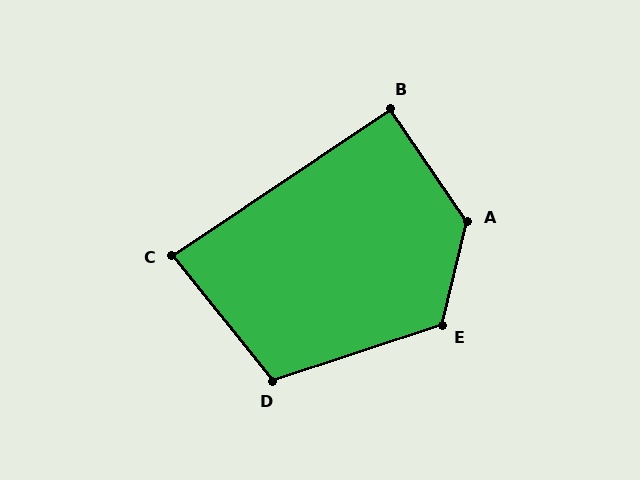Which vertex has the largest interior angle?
A, at approximately 132 degrees.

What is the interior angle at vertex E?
Approximately 122 degrees (obtuse).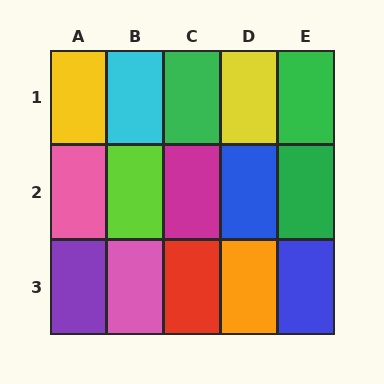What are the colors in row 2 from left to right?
Pink, lime, magenta, blue, green.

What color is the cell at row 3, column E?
Blue.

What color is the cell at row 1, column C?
Green.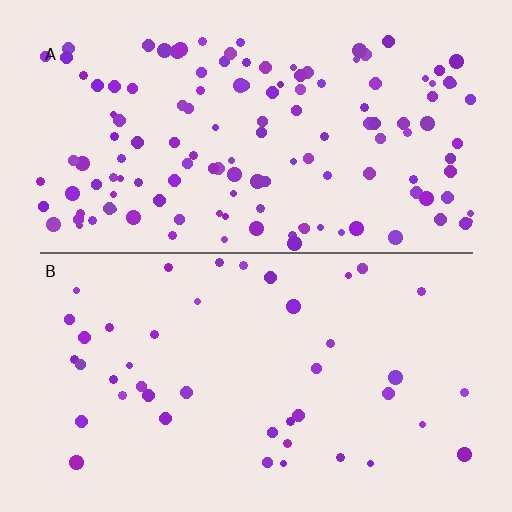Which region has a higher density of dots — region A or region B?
A (the top).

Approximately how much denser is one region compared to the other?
Approximately 3.1× — region A over region B.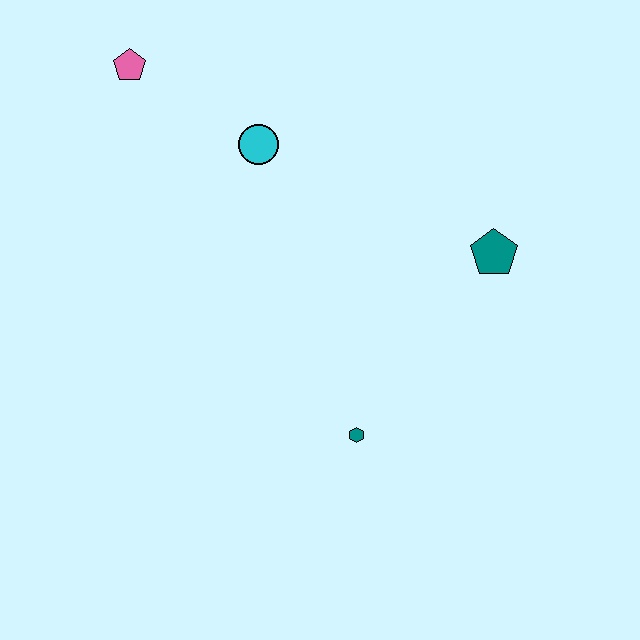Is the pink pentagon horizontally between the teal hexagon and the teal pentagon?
No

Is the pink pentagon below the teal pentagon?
No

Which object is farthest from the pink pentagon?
The teal hexagon is farthest from the pink pentagon.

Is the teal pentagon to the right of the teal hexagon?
Yes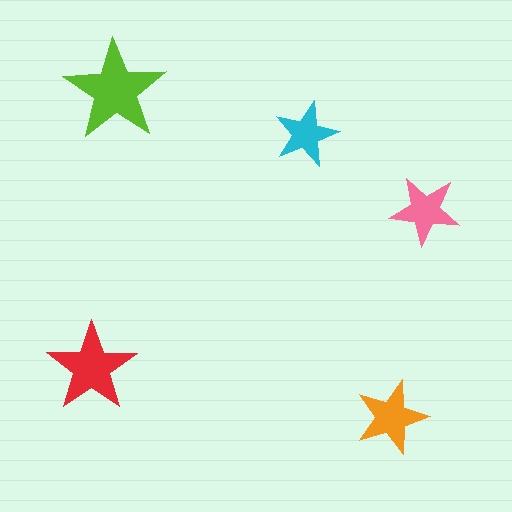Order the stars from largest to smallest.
the lime one, the red one, the orange one, the pink one, the cyan one.